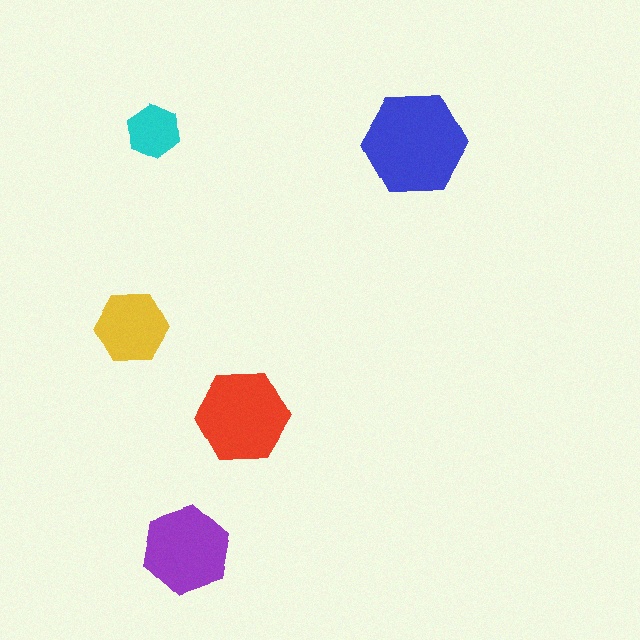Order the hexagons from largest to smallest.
the blue one, the red one, the purple one, the yellow one, the cyan one.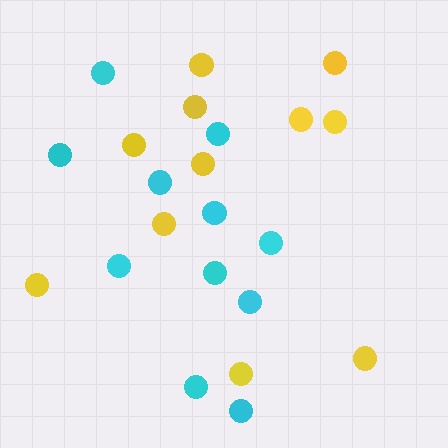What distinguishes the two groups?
There are 2 groups: one group of yellow circles (11) and one group of cyan circles (11).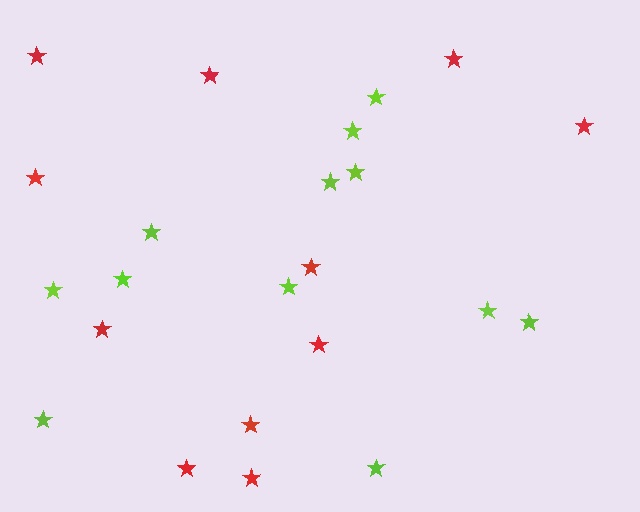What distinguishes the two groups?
There are 2 groups: one group of lime stars (12) and one group of red stars (11).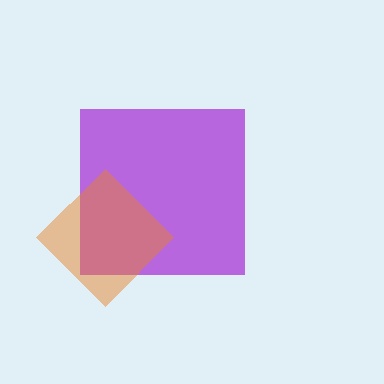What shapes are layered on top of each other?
The layered shapes are: a purple square, an orange diamond.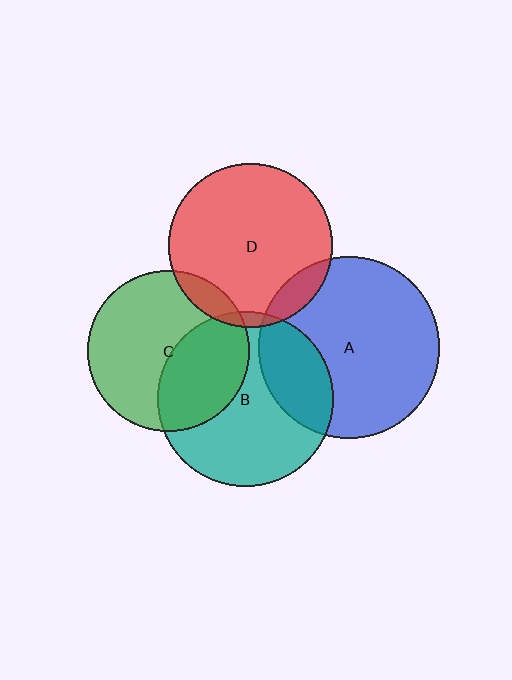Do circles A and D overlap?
Yes.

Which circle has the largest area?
Circle A (blue).